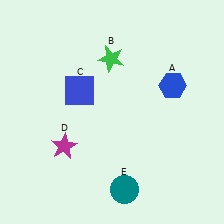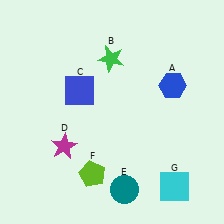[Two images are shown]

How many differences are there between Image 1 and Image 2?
There are 2 differences between the two images.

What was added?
A lime pentagon (F), a cyan square (G) were added in Image 2.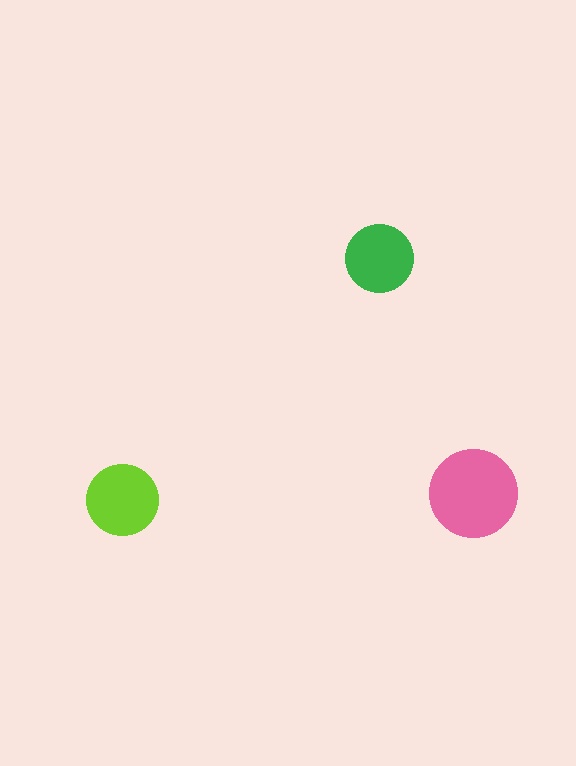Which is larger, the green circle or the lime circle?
The lime one.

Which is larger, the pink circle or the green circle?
The pink one.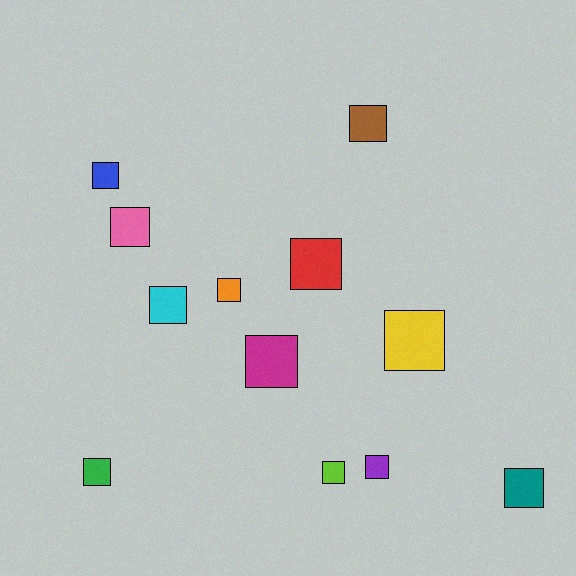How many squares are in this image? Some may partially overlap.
There are 12 squares.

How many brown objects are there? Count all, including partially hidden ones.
There is 1 brown object.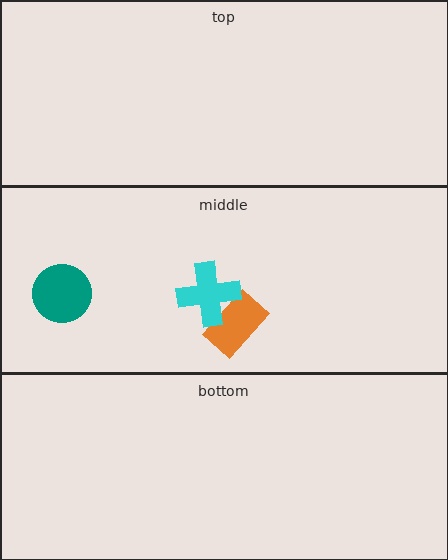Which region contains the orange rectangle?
The middle region.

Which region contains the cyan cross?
The middle region.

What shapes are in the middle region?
The orange rectangle, the teal circle, the cyan cross.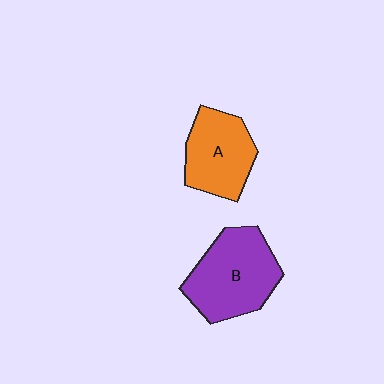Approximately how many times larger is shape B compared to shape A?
Approximately 1.3 times.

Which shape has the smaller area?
Shape A (orange).